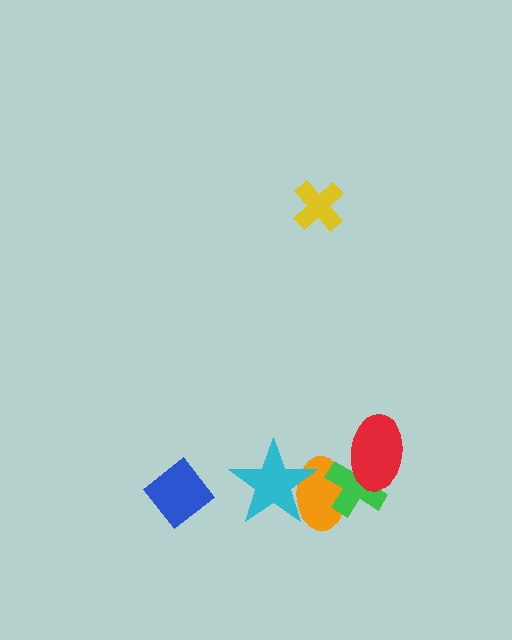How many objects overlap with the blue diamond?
0 objects overlap with the blue diamond.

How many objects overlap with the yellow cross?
0 objects overlap with the yellow cross.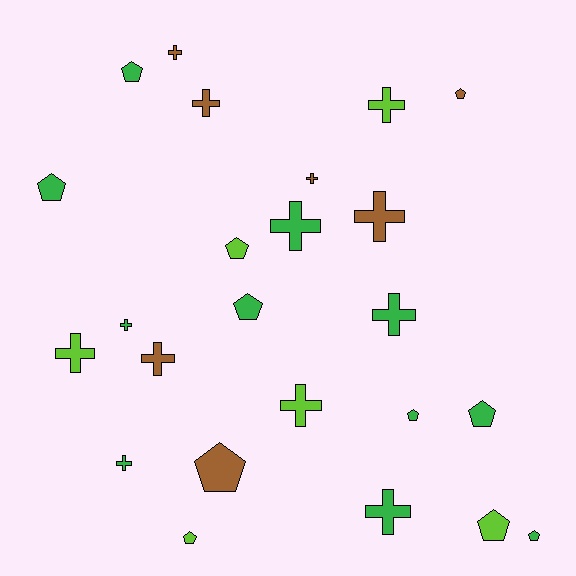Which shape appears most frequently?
Cross, with 13 objects.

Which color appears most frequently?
Green, with 11 objects.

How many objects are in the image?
There are 24 objects.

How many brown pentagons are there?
There are 2 brown pentagons.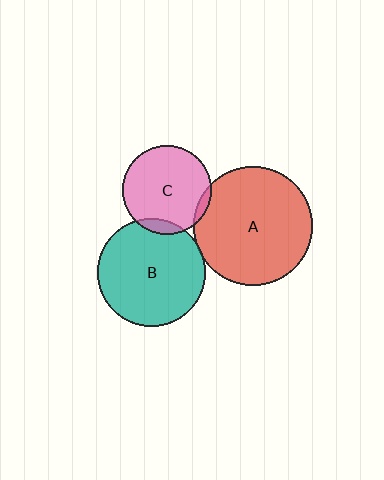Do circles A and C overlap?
Yes.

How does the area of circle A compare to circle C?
Approximately 1.8 times.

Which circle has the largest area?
Circle A (red).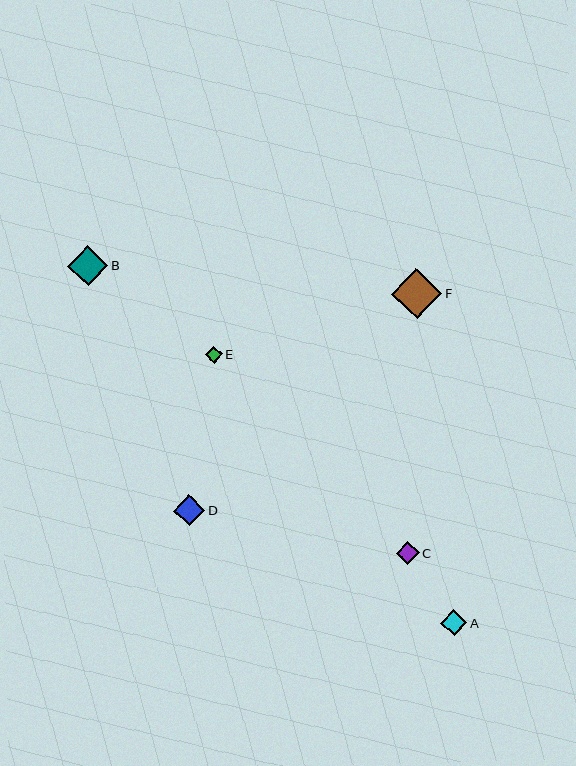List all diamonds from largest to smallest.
From largest to smallest: F, B, D, A, C, E.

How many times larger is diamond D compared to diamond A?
Diamond D is approximately 1.2 times the size of diamond A.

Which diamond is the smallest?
Diamond E is the smallest with a size of approximately 17 pixels.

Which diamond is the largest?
Diamond F is the largest with a size of approximately 50 pixels.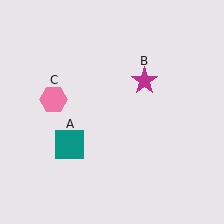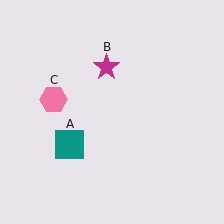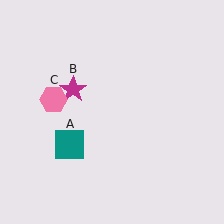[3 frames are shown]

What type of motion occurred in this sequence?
The magenta star (object B) rotated counterclockwise around the center of the scene.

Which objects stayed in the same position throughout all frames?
Teal square (object A) and pink hexagon (object C) remained stationary.